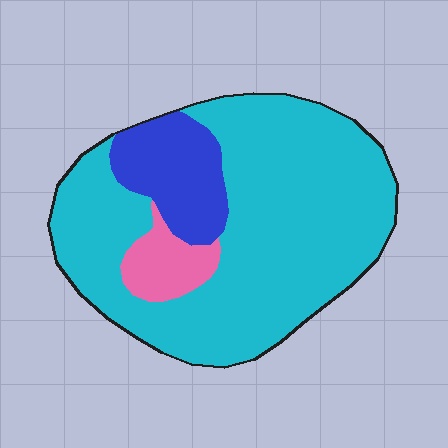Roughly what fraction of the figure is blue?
Blue takes up about one sixth (1/6) of the figure.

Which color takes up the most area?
Cyan, at roughly 75%.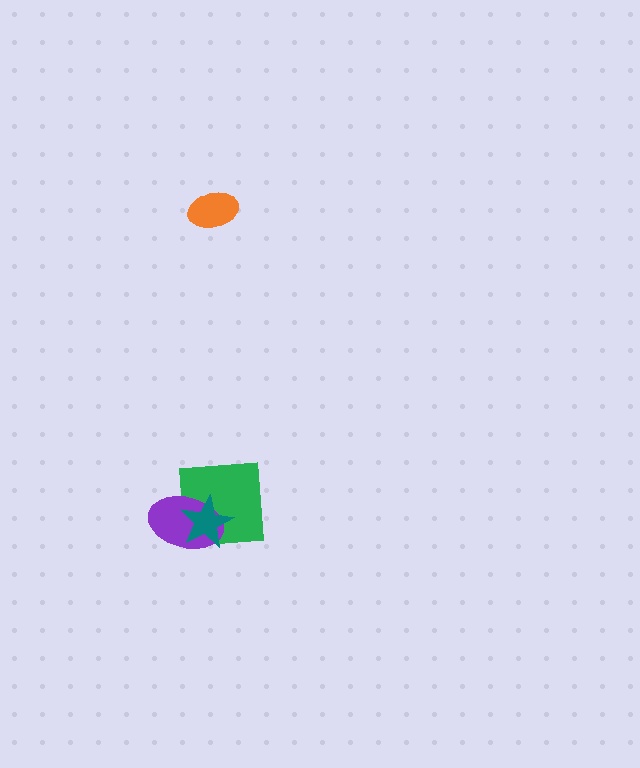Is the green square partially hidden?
Yes, it is partially covered by another shape.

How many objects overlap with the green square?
2 objects overlap with the green square.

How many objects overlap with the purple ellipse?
2 objects overlap with the purple ellipse.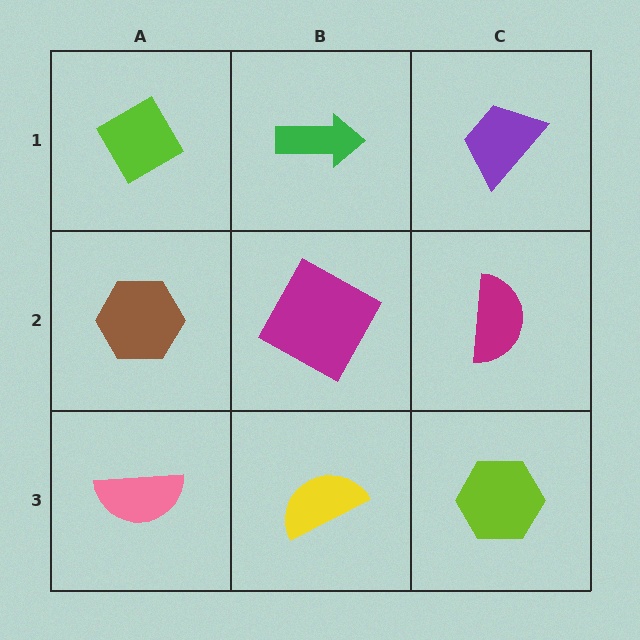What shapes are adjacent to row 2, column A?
A lime diamond (row 1, column A), a pink semicircle (row 3, column A), a magenta square (row 2, column B).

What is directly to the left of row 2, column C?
A magenta square.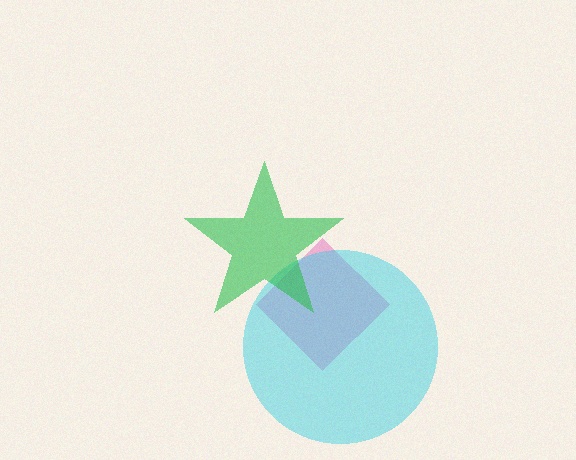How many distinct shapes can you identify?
There are 3 distinct shapes: a pink diamond, a cyan circle, a green star.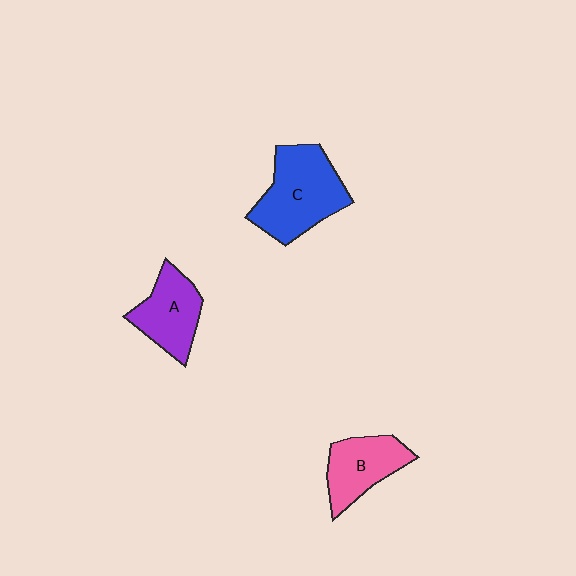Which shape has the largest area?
Shape C (blue).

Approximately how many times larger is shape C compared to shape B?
Approximately 1.5 times.